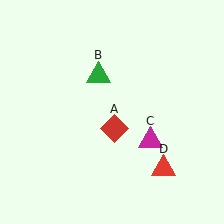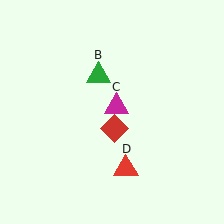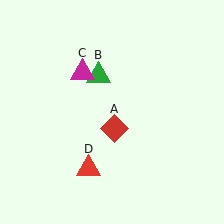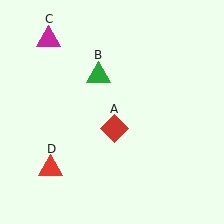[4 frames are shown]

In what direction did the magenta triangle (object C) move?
The magenta triangle (object C) moved up and to the left.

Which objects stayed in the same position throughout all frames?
Red diamond (object A) and green triangle (object B) remained stationary.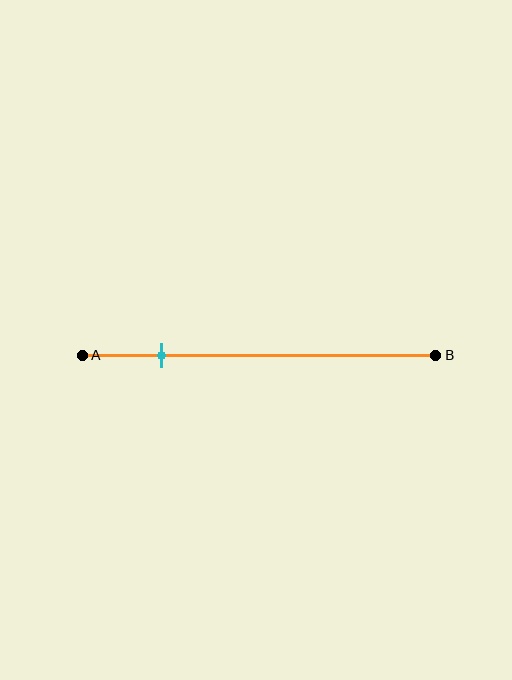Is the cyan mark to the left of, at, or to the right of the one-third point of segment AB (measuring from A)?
The cyan mark is to the left of the one-third point of segment AB.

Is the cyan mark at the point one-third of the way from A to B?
No, the mark is at about 20% from A, not at the 33% one-third point.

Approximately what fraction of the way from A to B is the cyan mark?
The cyan mark is approximately 20% of the way from A to B.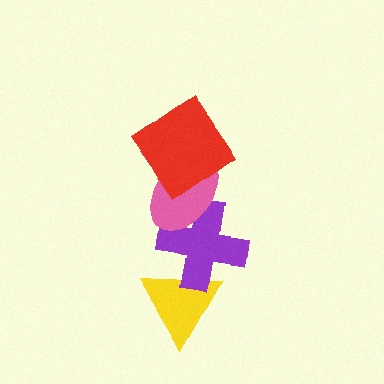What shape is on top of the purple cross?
The pink ellipse is on top of the purple cross.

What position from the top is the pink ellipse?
The pink ellipse is 2nd from the top.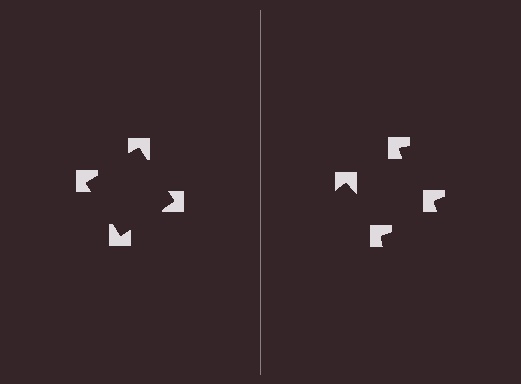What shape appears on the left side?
An illusory square.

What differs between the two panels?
The notched squares are positioned identically on both sides; only the wedge orientations differ. On the left they align to a square; on the right they are misaligned.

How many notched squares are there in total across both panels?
8 — 4 on each side.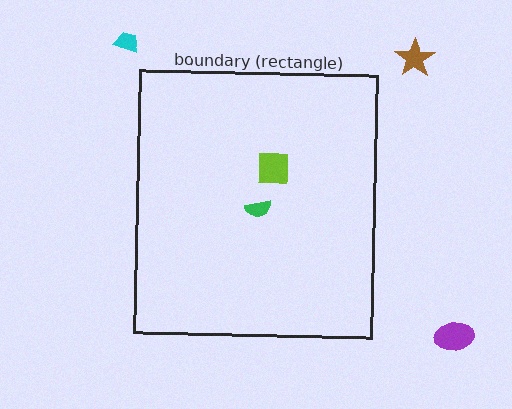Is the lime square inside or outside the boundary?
Inside.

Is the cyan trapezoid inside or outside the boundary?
Outside.